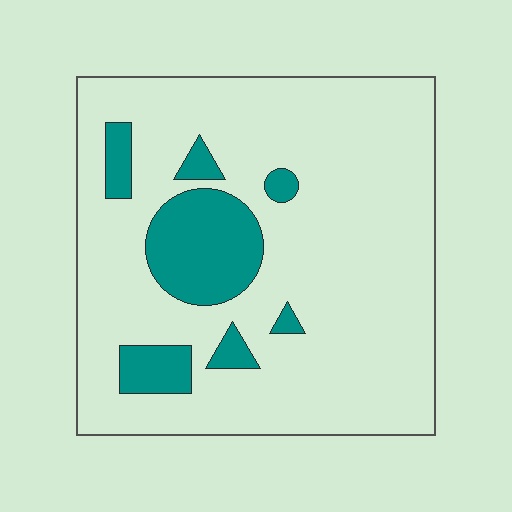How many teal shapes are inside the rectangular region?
7.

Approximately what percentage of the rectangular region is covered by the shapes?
Approximately 15%.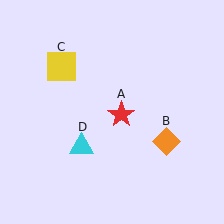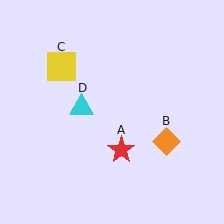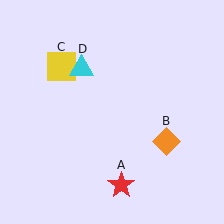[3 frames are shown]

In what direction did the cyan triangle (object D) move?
The cyan triangle (object D) moved up.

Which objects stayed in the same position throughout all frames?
Orange diamond (object B) and yellow square (object C) remained stationary.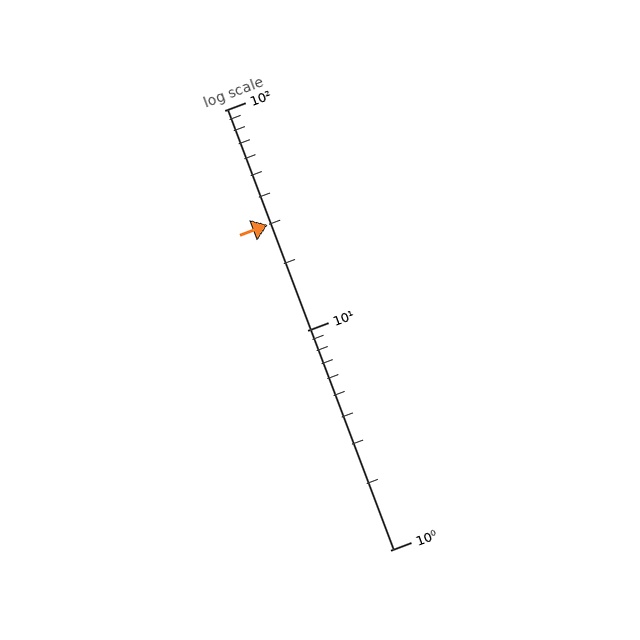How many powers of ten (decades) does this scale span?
The scale spans 2 decades, from 1 to 100.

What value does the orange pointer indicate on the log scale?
The pointer indicates approximately 30.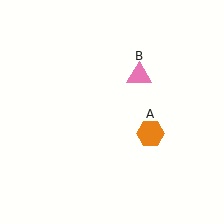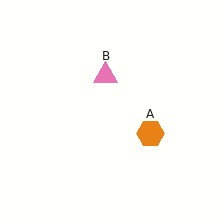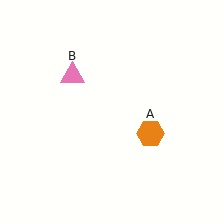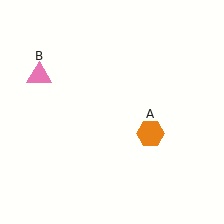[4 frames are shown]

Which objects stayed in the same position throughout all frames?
Orange hexagon (object A) remained stationary.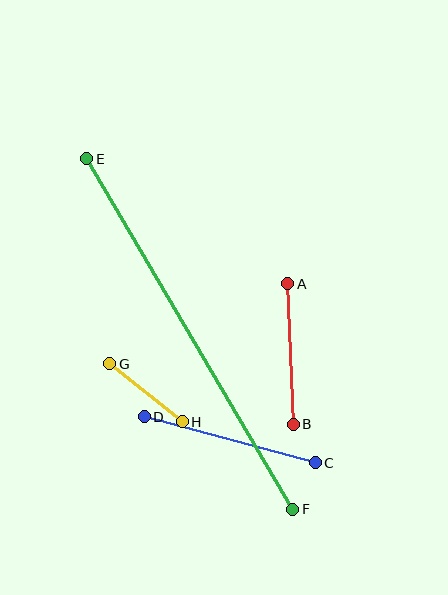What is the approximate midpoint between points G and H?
The midpoint is at approximately (146, 393) pixels.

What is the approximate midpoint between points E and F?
The midpoint is at approximately (190, 334) pixels.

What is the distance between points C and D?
The distance is approximately 177 pixels.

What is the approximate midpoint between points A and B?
The midpoint is at approximately (291, 354) pixels.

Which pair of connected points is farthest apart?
Points E and F are farthest apart.